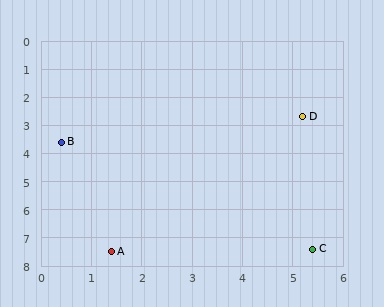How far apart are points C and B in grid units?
Points C and B are about 6.3 grid units apart.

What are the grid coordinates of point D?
Point D is at approximately (5.2, 2.7).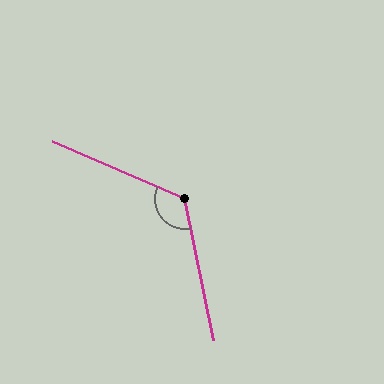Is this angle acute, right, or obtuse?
It is obtuse.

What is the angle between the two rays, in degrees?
Approximately 125 degrees.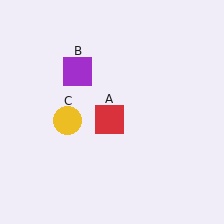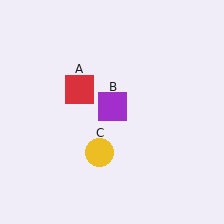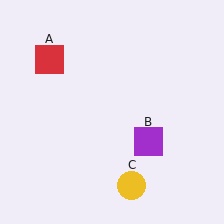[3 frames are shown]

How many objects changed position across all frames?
3 objects changed position: red square (object A), purple square (object B), yellow circle (object C).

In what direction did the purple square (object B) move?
The purple square (object B) moved down and to the right.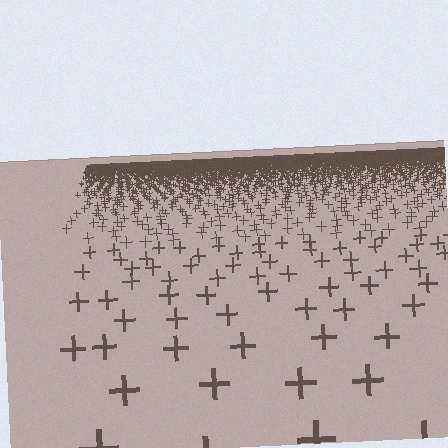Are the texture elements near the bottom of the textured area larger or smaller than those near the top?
Larger. Near the bottom, elements are closer to the viewer and appear at a bigger on-screen size.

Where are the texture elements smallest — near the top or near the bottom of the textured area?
Near the top.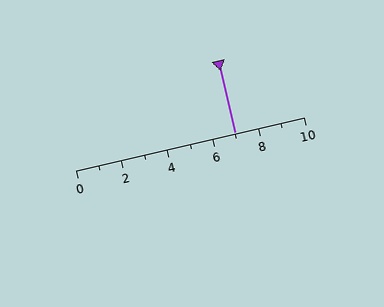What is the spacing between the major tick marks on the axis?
The major ticks are spaced 2 apart.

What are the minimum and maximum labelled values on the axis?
The axis runs from 0 to 10.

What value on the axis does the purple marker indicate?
The marker indicates approximately 7.